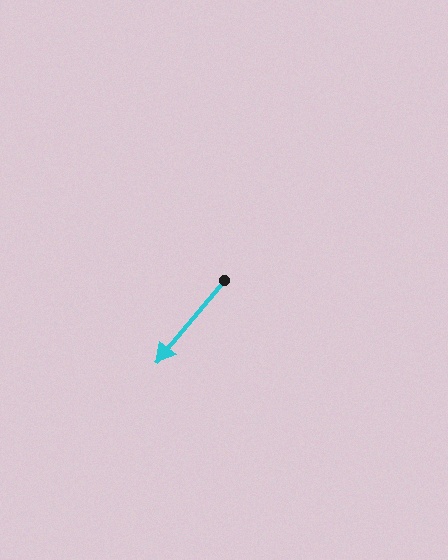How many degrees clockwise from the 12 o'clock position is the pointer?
Approximately 219 degrees.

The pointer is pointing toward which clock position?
Roughly 7 o'clock.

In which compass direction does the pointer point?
Southwest.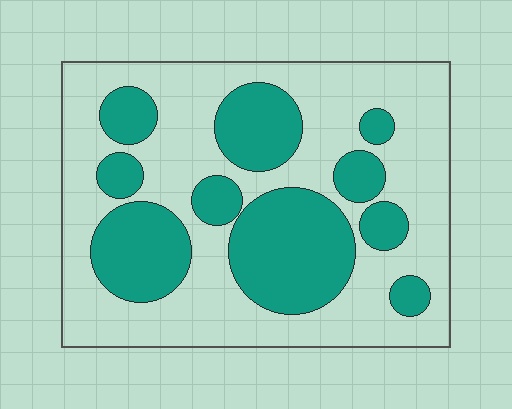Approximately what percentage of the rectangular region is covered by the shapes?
Approximately 35%.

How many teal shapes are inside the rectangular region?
10.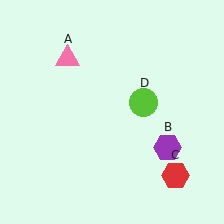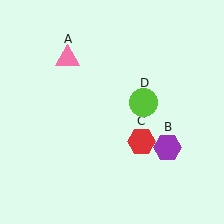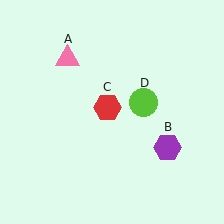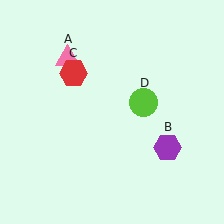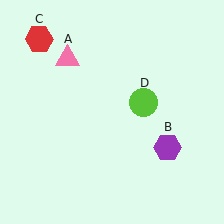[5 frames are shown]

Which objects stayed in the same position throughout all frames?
Pink triangle (object A) and purple hexagon (object B) and lime circle (object D) remained stationary.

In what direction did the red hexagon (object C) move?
The red hexagon (object C) moved up and to the left.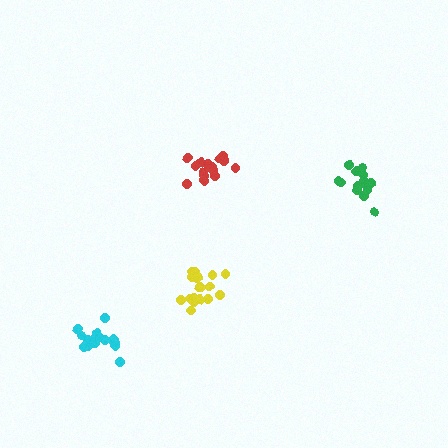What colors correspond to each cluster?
The clusters are colored: red, green, cyan, yellow.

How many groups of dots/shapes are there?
There are 4 groups.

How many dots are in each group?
Group 1: 17 dots, Group 2: 15 dots, Group 3: 16 dots, Group 4: 19 dots (67 total).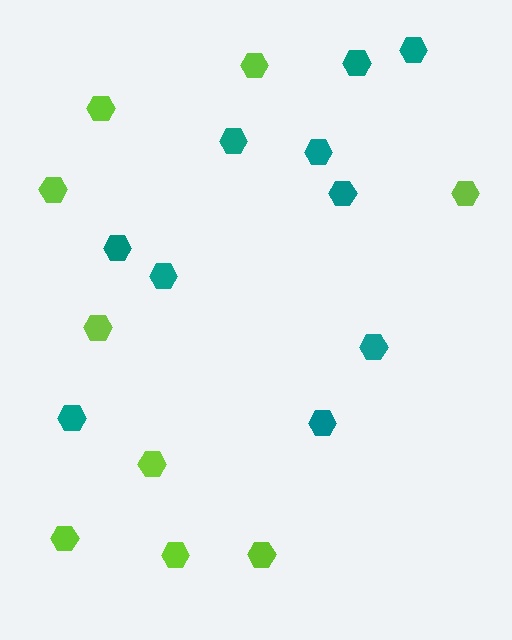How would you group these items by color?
There are 2 groups: one group of teal hexagons (10) and one group of lime hexagons (9).